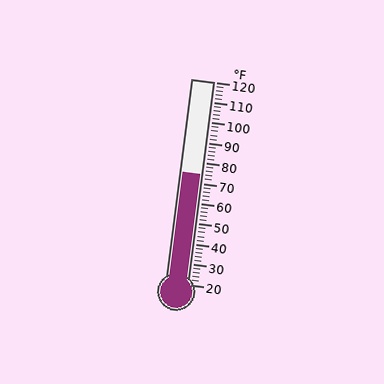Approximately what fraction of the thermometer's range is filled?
The thermometer is filled to approximately 55% of its range.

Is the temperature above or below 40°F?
The temperature is above 40°F.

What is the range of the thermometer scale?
The thermometer scale ranges from 20°F to 120°F.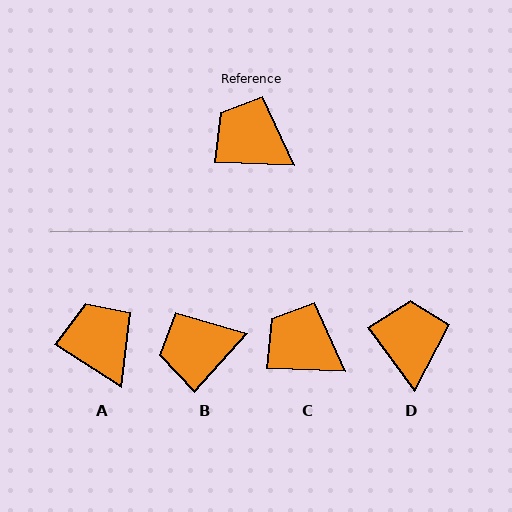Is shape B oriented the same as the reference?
No, it is off by about 50 degrees.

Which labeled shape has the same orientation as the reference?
C.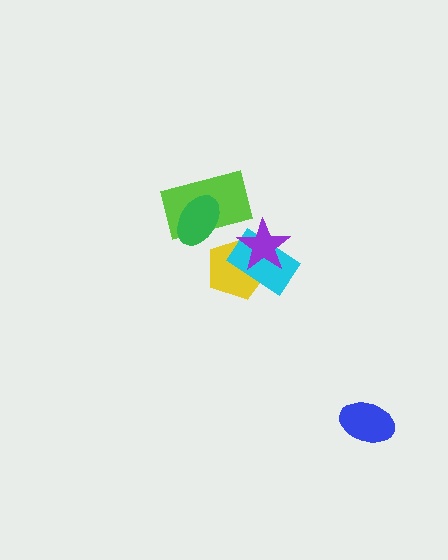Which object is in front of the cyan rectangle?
The purple star is in front of the cyan rectangle.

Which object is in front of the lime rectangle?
The green ellipse is in front of the lime rectangle.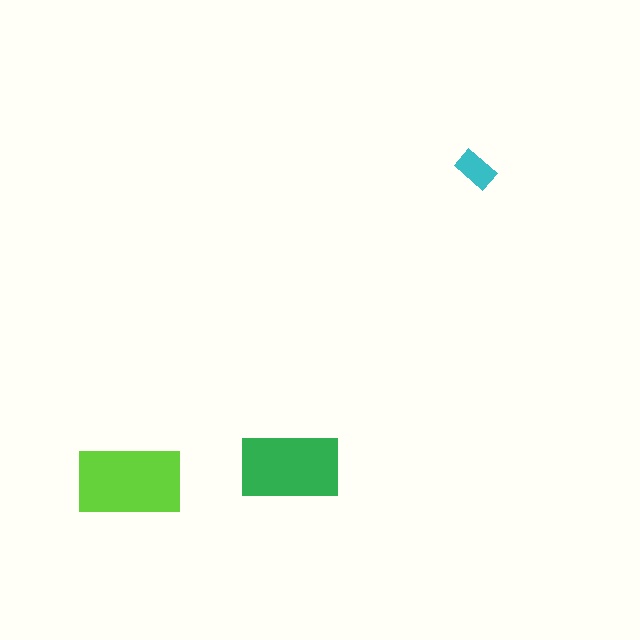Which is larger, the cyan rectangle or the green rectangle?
The green one.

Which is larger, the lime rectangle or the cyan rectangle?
The lime one.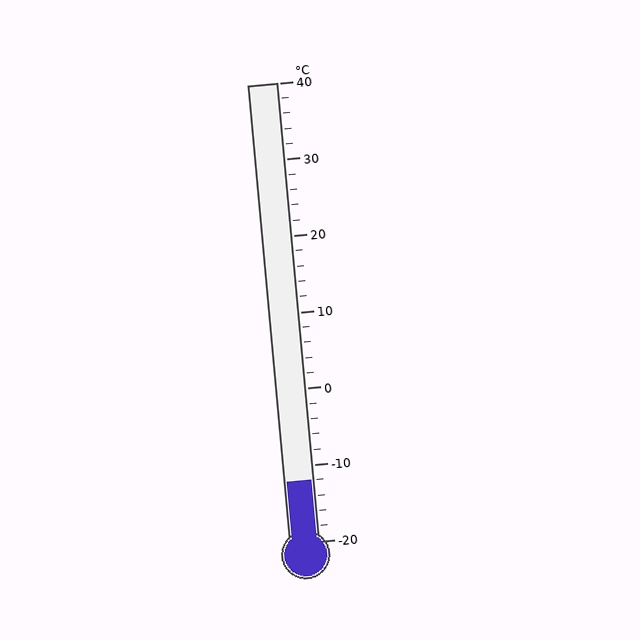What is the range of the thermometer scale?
The thermometer scale ranges from -20°C to 40°C.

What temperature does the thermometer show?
The thermometer shows approximately -12°C.